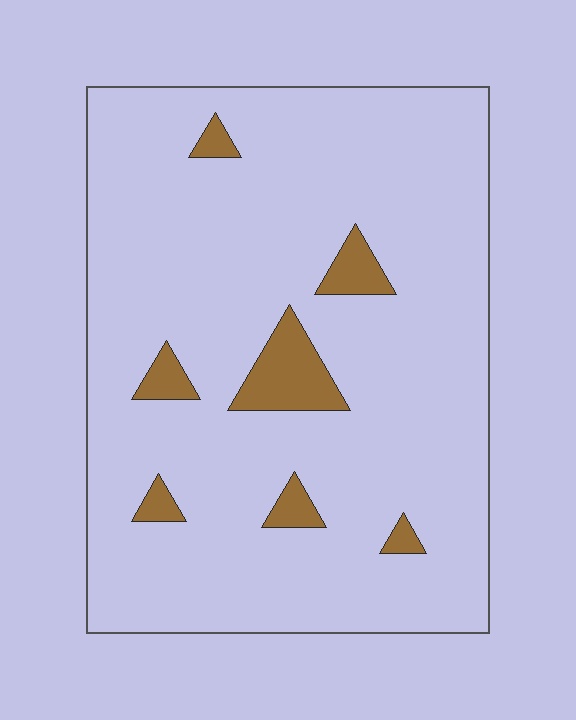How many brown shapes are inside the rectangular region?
7.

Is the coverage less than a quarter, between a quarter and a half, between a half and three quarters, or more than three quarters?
Less than a quarter.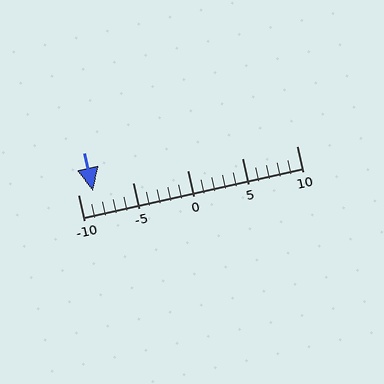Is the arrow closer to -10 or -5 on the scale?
The arrow is closer to -10.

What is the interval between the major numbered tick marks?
The major tick marks are spaced 5 units apart.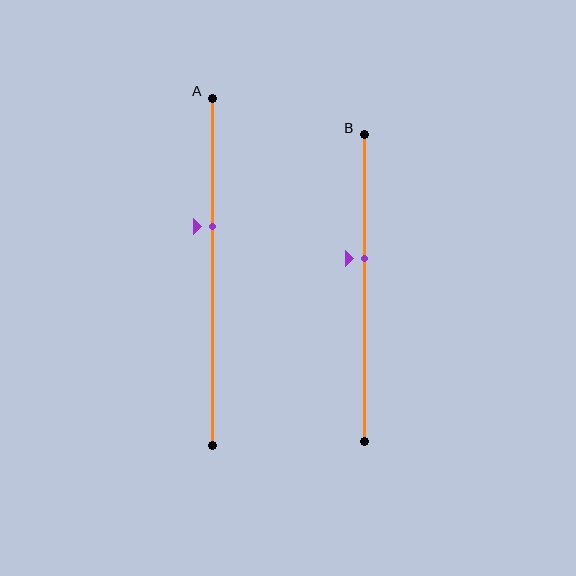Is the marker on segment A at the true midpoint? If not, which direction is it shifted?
No, the marker on segment A is shifted upward by about 13% of the segment length.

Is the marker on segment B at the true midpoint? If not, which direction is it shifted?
No, the marker on segment B is shifted upward by about 9% of the segment length.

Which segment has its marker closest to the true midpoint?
Segment B has its marker closest to the true midpoint.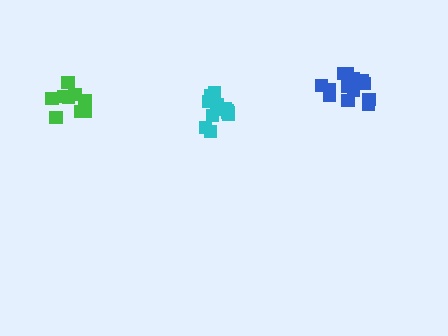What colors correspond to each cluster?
The clusters are colored: blue, green, cyan.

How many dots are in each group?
Group 1: 13 dots, Group 2: 9 dots, Group 3: 12 dots (34 total).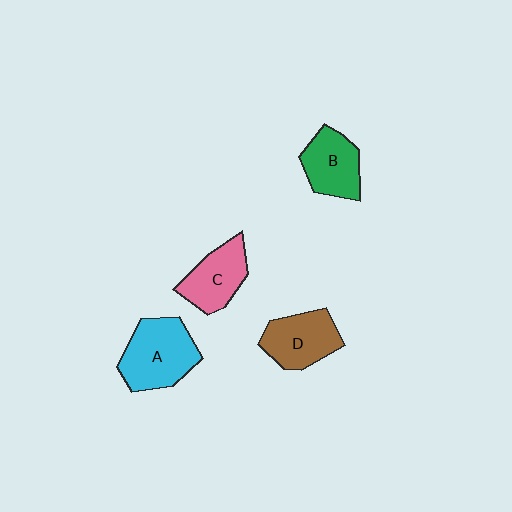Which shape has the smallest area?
Shape B (green).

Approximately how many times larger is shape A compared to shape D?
Approximately 1.3 times.